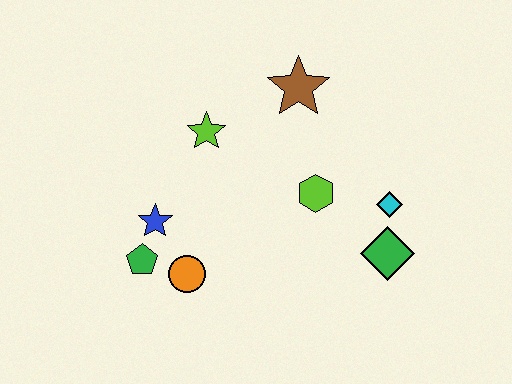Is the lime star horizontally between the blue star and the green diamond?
Yes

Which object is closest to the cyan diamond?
The green diamond is closest to the cyan diamond.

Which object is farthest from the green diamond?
The green pentagon is farthest from the green diamond.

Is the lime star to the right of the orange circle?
Yes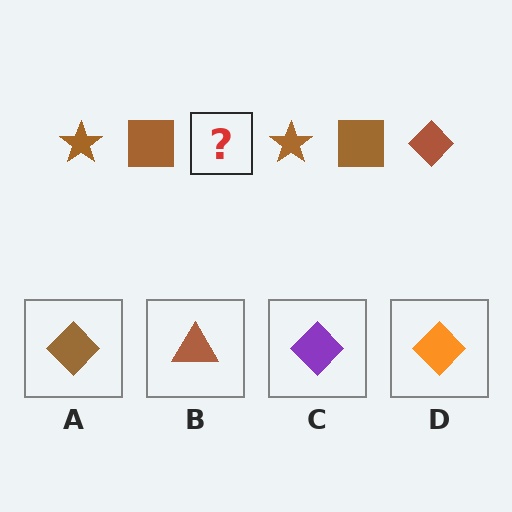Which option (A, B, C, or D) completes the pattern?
A.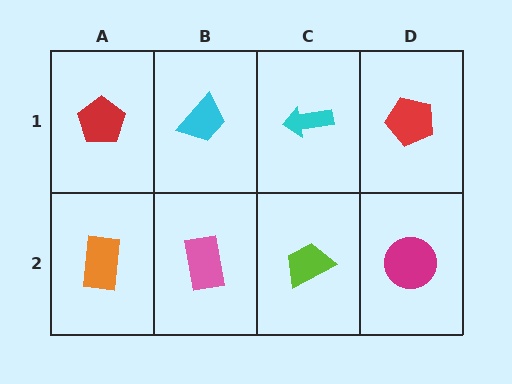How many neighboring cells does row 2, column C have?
3.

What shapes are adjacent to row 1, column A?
An orange rectangle (row 2, column A), a cyan trapezoid (row 1, column B).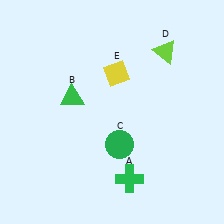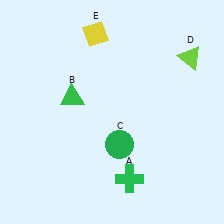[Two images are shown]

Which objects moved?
The objects that moved are: the lime triangle (D), the yellow diamond (E).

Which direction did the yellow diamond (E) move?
The yellow diamond (E) moved up.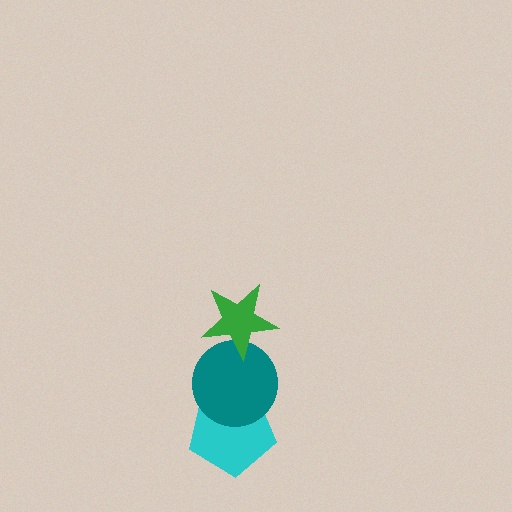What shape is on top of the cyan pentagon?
The teal circle is on top of the cyan pentagon.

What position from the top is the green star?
The green star is 1st from the top.